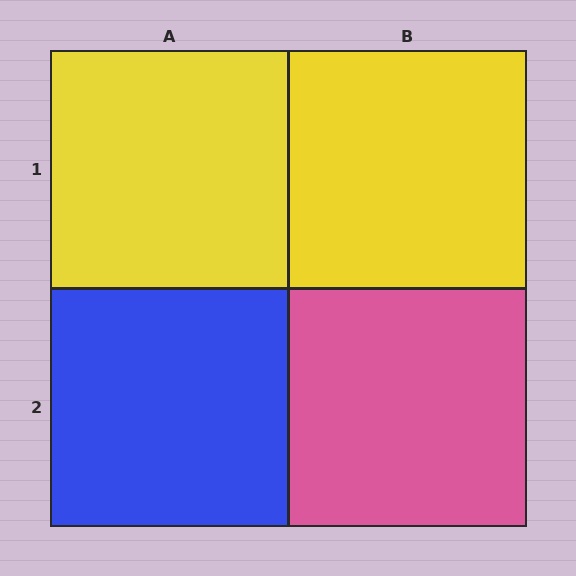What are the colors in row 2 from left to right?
Blue, pink.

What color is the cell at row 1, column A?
Yellow.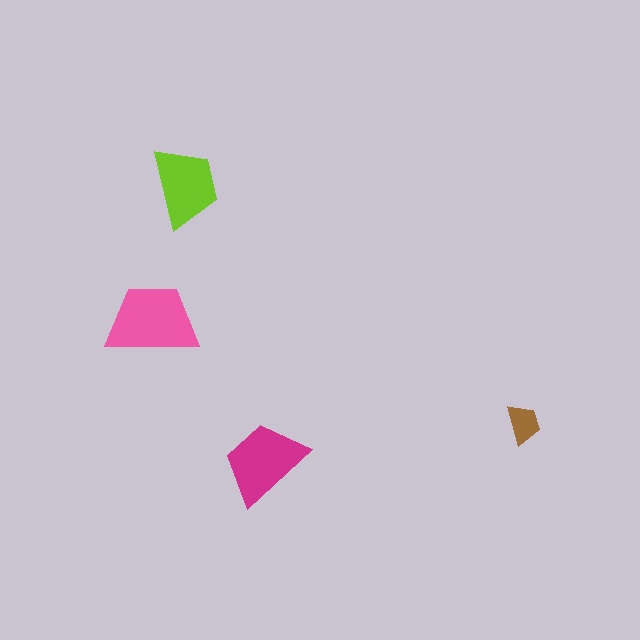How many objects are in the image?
There are 4 objects in the image.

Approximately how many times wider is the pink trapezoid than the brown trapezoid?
About 2.5 times wider.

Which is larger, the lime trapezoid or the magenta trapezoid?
The magenta one.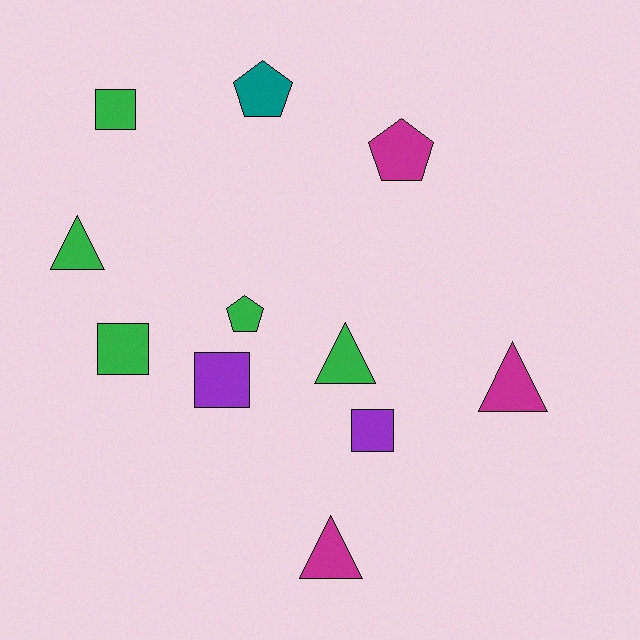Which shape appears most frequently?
Square, with 4 objects.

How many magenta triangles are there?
There are 2 magenta triangles.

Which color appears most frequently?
Green, with 5 objects.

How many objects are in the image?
There are 11 objects.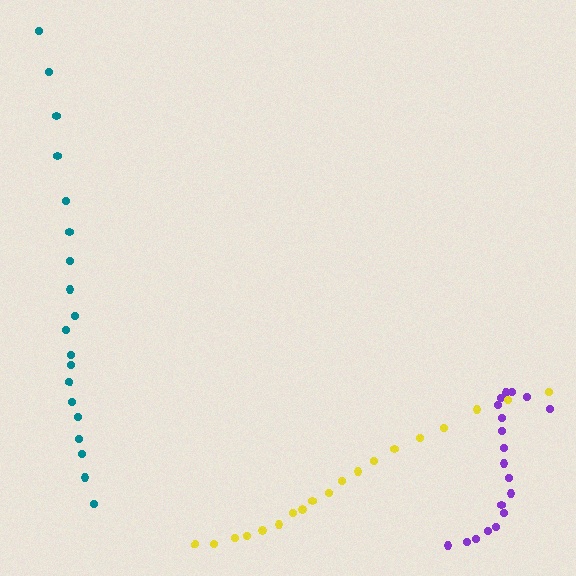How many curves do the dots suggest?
There are 3 distinct paths.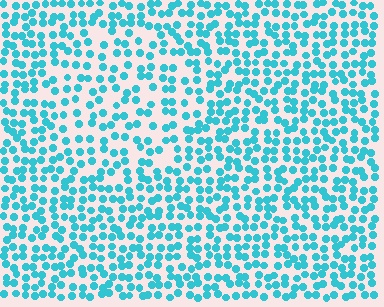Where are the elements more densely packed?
The elements are more densely packed outside the circle boundary.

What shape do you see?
I see a circle.